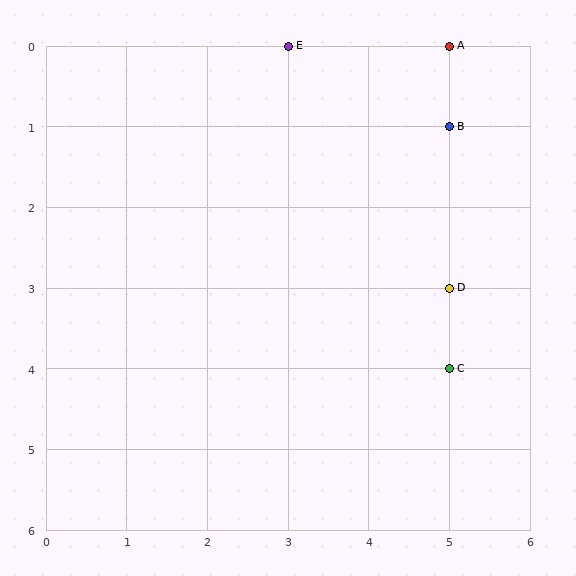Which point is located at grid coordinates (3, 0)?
Point E is at (3, 0).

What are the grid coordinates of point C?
Point C is at grid coordinates (5, 4).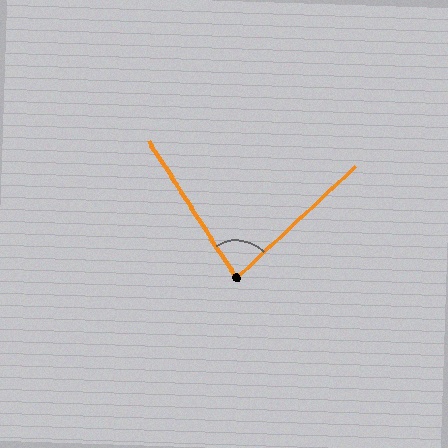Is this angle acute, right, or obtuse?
It is acute.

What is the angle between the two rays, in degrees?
Approximately 79 degrees.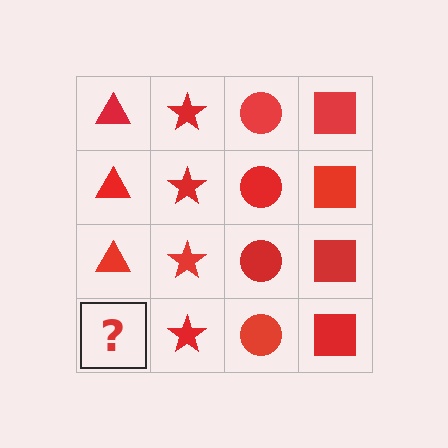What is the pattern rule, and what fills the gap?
The rule is that each column has a consistent shape. The gap should be filled with a red triangle.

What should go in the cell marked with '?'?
The missing cell should contain a red triangle.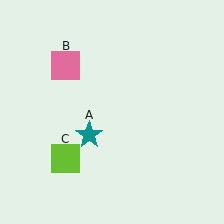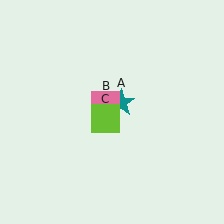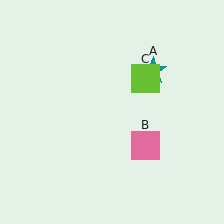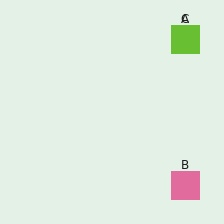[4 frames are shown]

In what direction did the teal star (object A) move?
The teal star (object A) moved up and to the right.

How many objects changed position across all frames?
3 objects changed position: teal star (object A), pink square (object B), lime square (object C).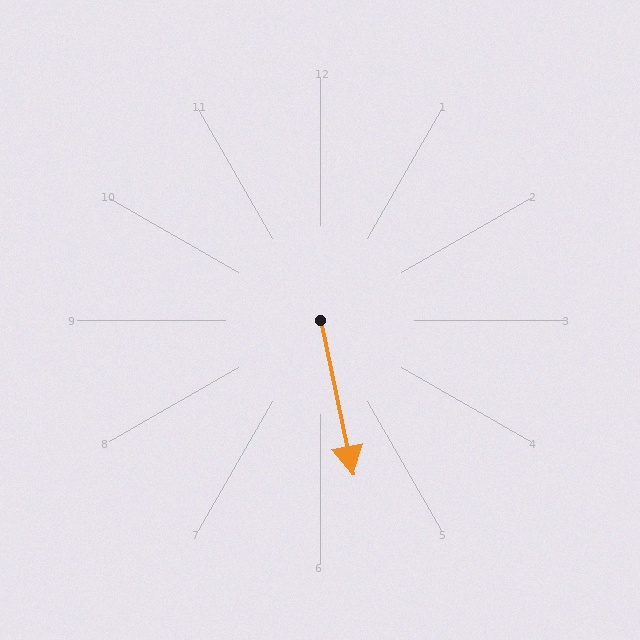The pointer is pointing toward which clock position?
Roughly 6 o'clock.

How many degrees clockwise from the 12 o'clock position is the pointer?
Approximately 168 degrees.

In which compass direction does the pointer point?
South.